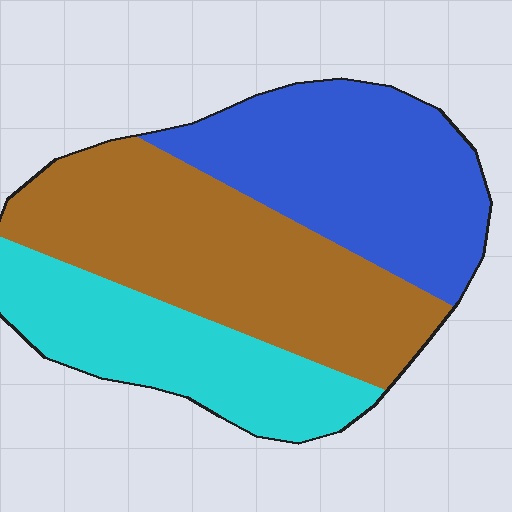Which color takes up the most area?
Brown, at roughly 40%.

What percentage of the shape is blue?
Blue covers roughly 35% of the shape.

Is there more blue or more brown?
Brown.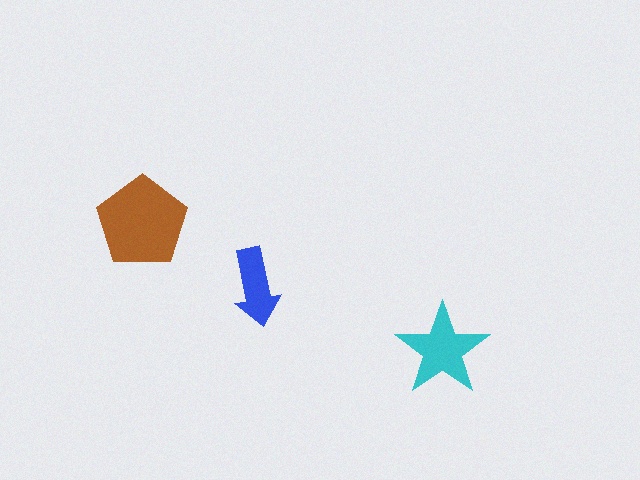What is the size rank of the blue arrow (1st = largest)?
3rd.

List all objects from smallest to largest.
The blue arrow, the cyan star, the brown pentagon.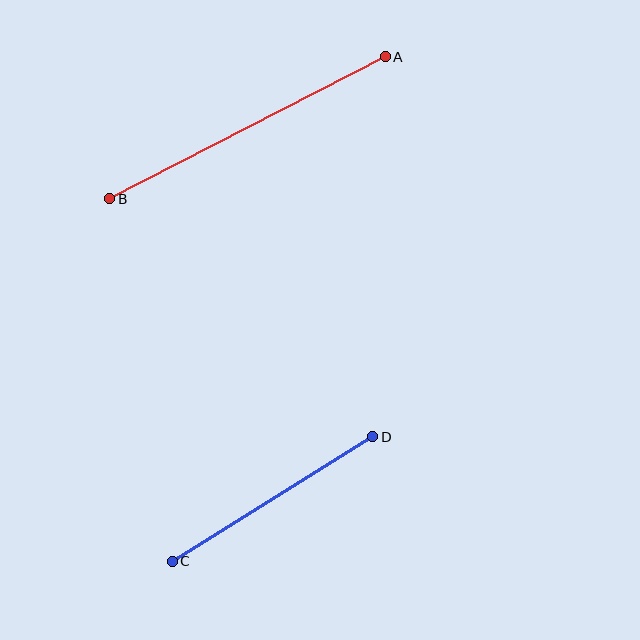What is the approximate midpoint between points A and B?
The midpoint is at approximately (248, 128) pixels.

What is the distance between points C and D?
The distance is approximately 236 pixels.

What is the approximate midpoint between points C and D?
The midpoint is at approximately (272, 499) pixels.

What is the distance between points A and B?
The distance is approximately 310 pixels.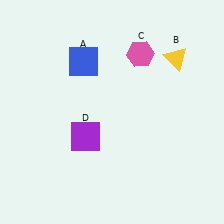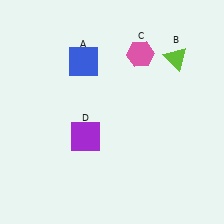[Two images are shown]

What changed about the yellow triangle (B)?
In Image 1, B is yellow. In Image 2, it changed to lime.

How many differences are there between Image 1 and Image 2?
There is 1 difference between the two images.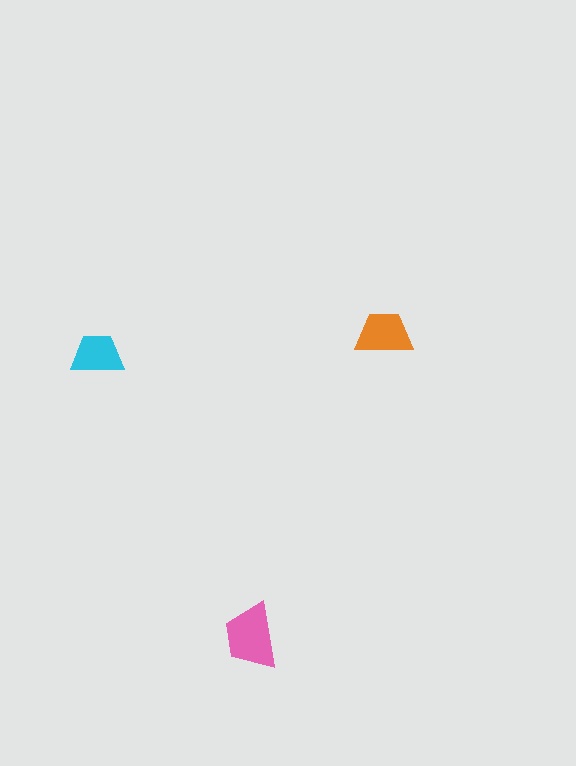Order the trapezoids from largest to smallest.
the pink one, the orange one, the cyan one.